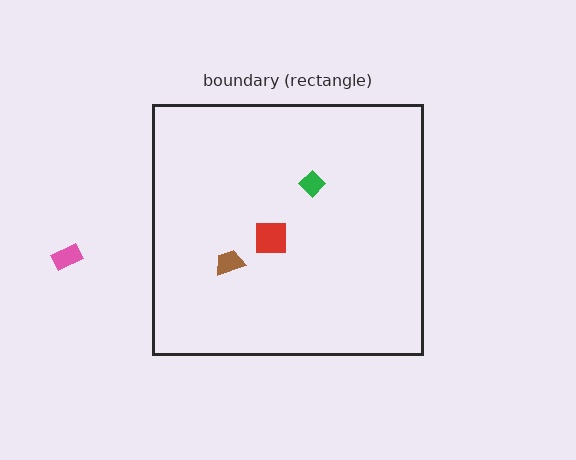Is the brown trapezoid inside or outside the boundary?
Inside.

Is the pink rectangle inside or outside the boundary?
Outside.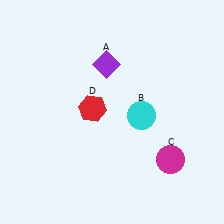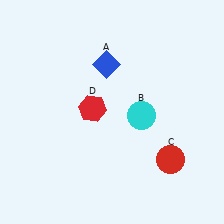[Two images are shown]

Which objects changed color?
A changed from purple to blue. C changed from magenta to red.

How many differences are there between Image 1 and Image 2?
There are 2 differences between the two images.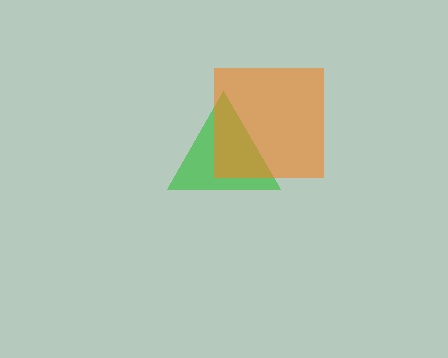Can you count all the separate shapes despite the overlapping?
Yes, there are 2 separate shapes.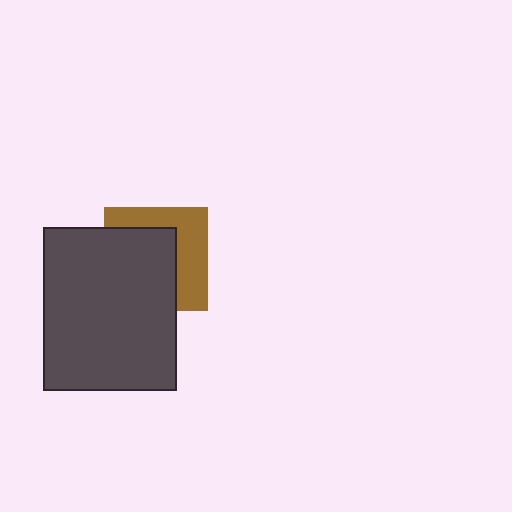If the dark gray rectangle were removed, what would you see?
You would see the complete brown square.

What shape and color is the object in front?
The object in front is a dark gray rectangle.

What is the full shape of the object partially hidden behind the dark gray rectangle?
The partially hidden object is a brown square.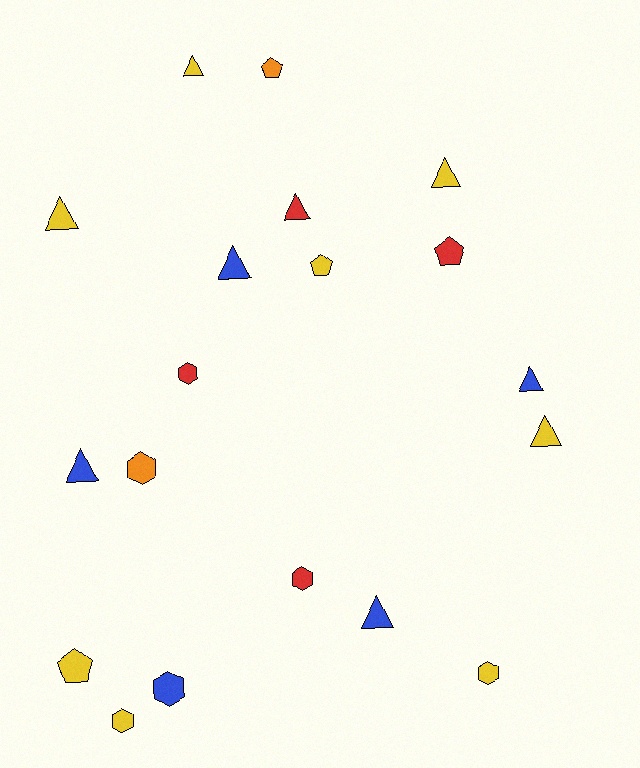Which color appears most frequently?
Yellow, with 8 objects.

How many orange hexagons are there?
There is 1 orange hexagon.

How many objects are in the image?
There are 19 objects.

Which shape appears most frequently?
Triangle, with 9 objects.